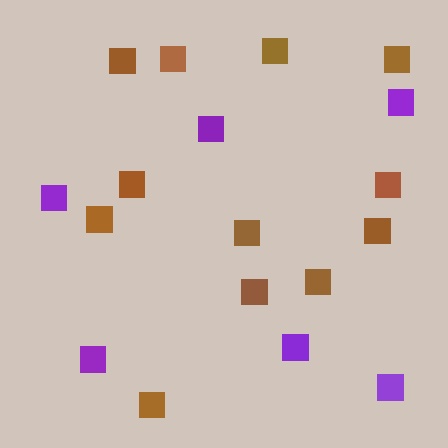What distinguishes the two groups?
There are 2 groups: one group of brown squares (12) and one group of purple squares (6).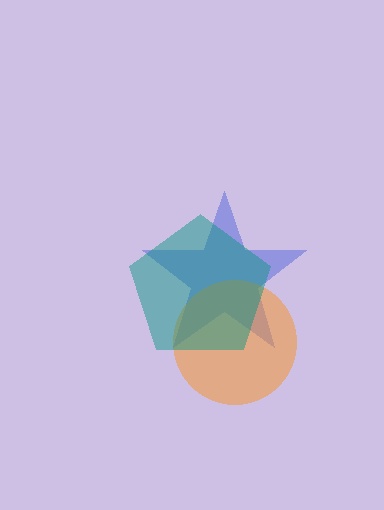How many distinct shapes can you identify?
There are 3 distinct shapes: a blue star, an orange circle, a teal pentagon.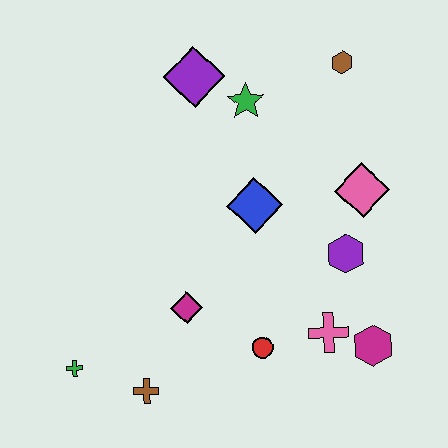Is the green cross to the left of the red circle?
Yes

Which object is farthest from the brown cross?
The brown hexagon is farthest from the brown cross.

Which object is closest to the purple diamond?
The green star is closest to the purple diamond.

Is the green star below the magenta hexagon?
No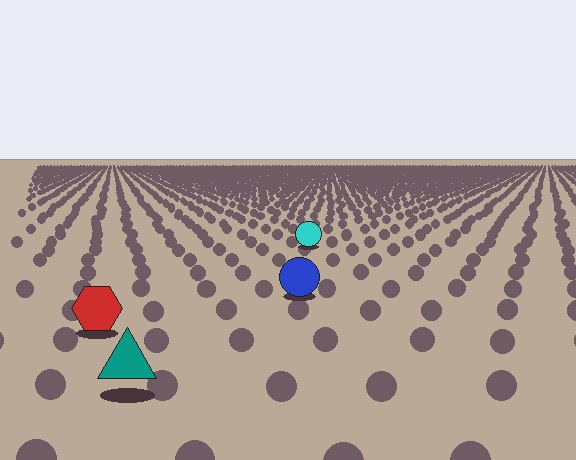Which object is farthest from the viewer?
The cyan circle is farthest from the viewer. It appears smaller and the ground texture around it is denser.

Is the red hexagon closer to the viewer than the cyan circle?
Yes. The red hexagon is closer — you can tell from the texture gradient: the ground texture is coarser near it.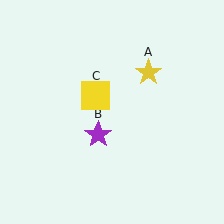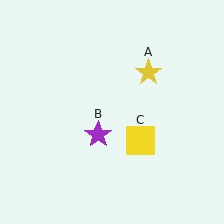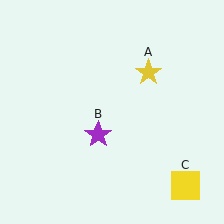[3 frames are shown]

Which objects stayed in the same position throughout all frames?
Yellow star (object A) and purple star (object B) remained stationary.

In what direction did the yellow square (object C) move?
The yellow square (object C) moved down and to the right.